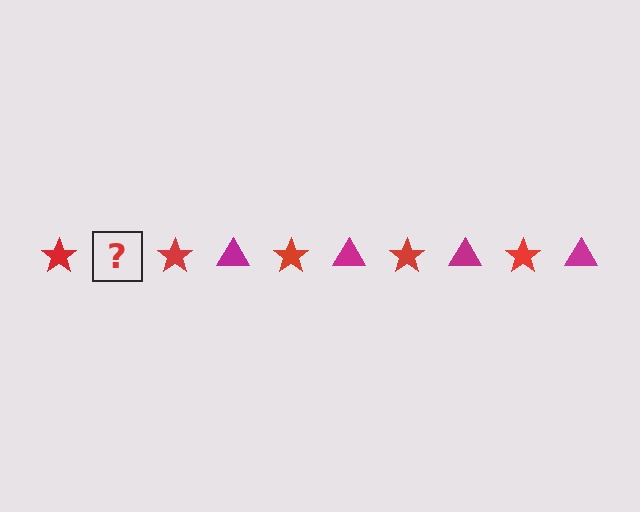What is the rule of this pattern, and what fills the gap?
The rule is that the pattern alternates between red star and magenta triangle. The gap should be filled with a magenta triangle.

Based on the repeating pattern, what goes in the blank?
The blank should be a magenta triangle.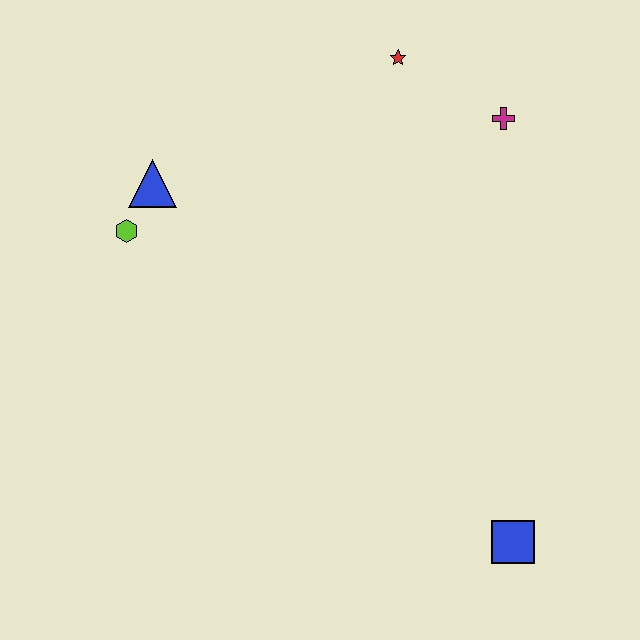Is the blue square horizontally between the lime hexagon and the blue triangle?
No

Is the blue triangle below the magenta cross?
Yes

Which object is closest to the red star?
The magenta cross is closest to the red star.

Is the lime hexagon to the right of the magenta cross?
No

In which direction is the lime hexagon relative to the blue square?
The lime hexagon is to the left of the blue square.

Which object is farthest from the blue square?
The blue triangle is farthest from the blue square.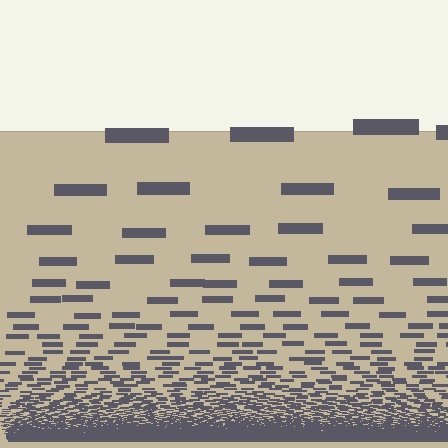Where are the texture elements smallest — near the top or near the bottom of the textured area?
Near the bottom.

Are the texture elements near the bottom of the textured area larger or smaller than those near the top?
Smaller. The gradient is inverted — elements near the bottom are smaller and denser.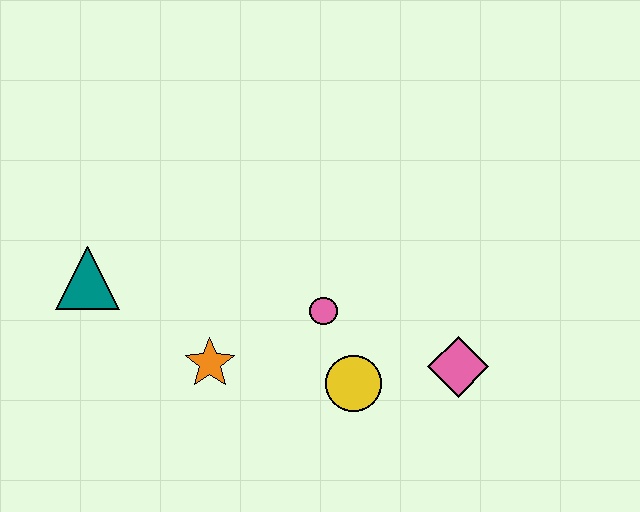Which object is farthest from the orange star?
The pink diamond is farthest from the orange star.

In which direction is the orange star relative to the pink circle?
The orange star is to the left of the pink circle.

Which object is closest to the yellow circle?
The pink circle is closest to the yellow circle.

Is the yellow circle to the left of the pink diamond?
Yes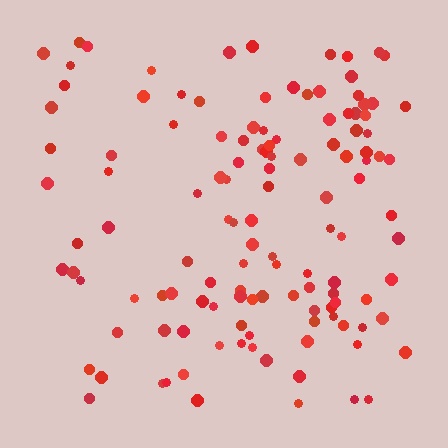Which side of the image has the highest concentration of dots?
The right.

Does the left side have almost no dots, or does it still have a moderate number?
Still a moderate number, just noticeably fewer than the right.